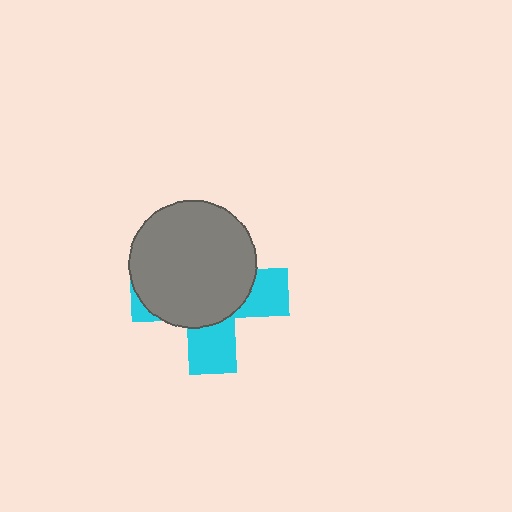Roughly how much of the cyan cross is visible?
A small part of it is visible (roughly 37%).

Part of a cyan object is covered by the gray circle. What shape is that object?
It is a cross.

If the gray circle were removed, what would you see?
You would see the complete cyan cross.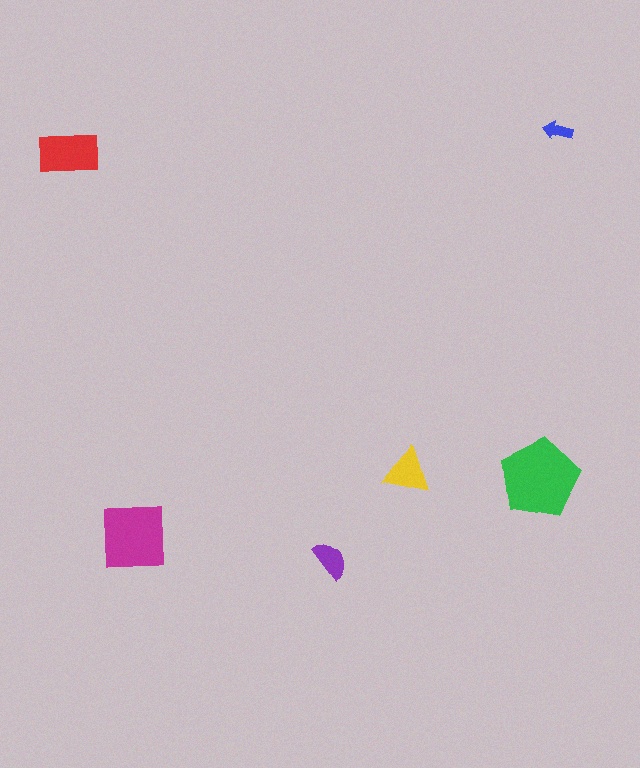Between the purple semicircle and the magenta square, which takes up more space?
The magenta square.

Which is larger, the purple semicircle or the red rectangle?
The red rectangle.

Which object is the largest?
The green pentagon.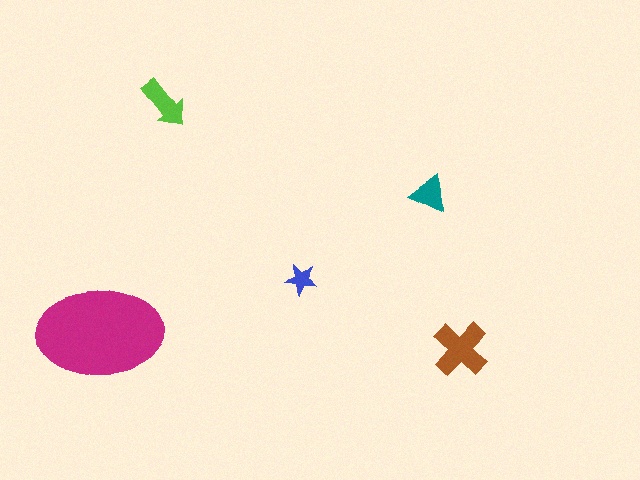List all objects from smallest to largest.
The blue star, the teal triangle, the lime arrow, the brown cross, the magenta ellipse.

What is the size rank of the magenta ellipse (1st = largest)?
1st.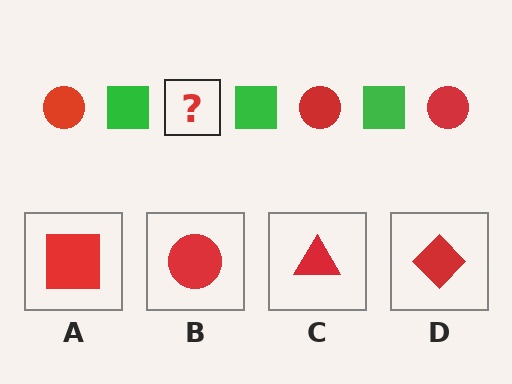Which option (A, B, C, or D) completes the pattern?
B.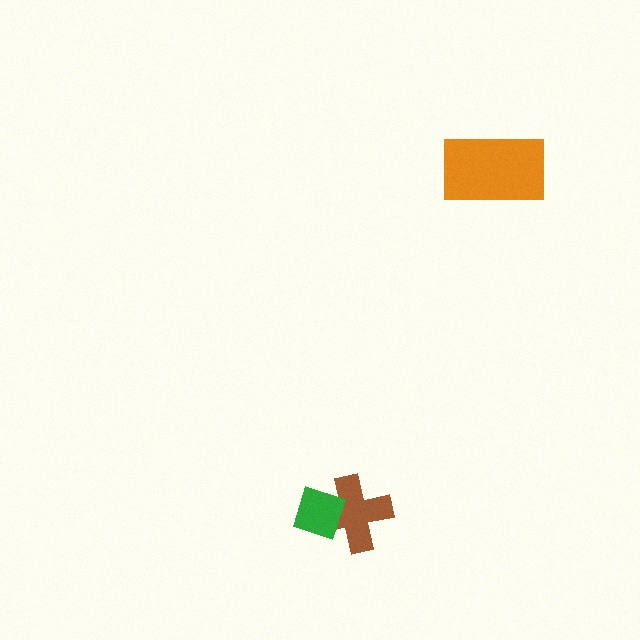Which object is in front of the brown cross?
The green diamond is in front of the brown cross.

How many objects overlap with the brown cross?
1 object overlaps with the brown cross.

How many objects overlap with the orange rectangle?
0 objects overlap with the orange rectangle.